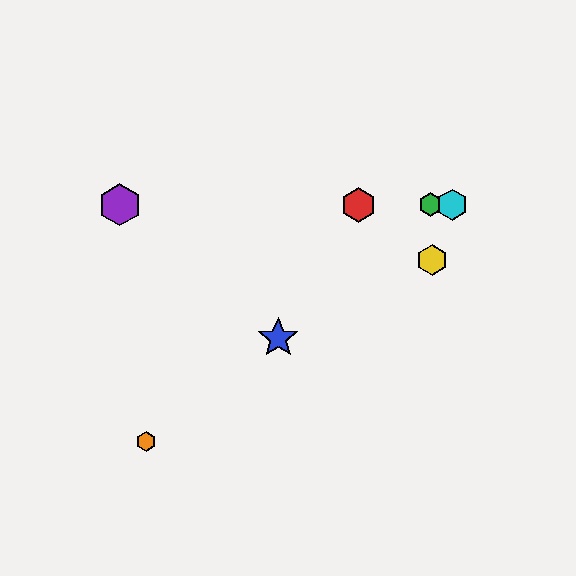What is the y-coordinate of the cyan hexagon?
The cyan hexagon is at y≈205.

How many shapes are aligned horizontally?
4 shapes (the red hexagon, the green hexagon, the purple hexagon, the cyan hexagon) are aligned horizontally.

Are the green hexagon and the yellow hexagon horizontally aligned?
No, the green hexagon is at y≈205 and the yellow hexagon is at y≈260.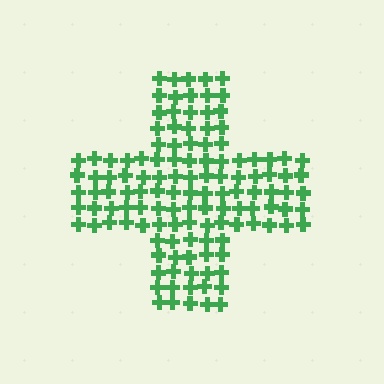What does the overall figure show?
The overall figure shows a cross.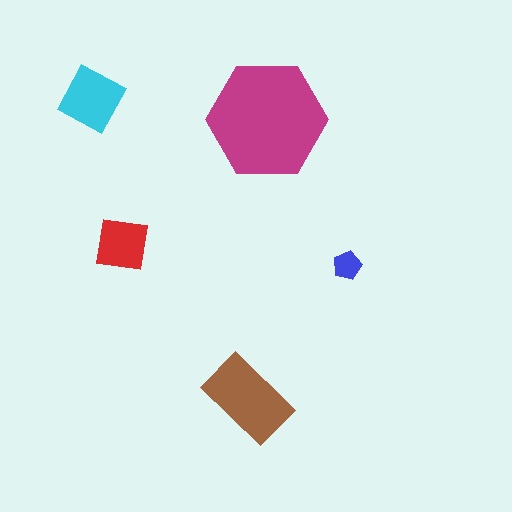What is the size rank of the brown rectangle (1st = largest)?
2nd.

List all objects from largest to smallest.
The magenta hexagon, the brown rectangle, the cyan diamond, the red square, the blue pentagon.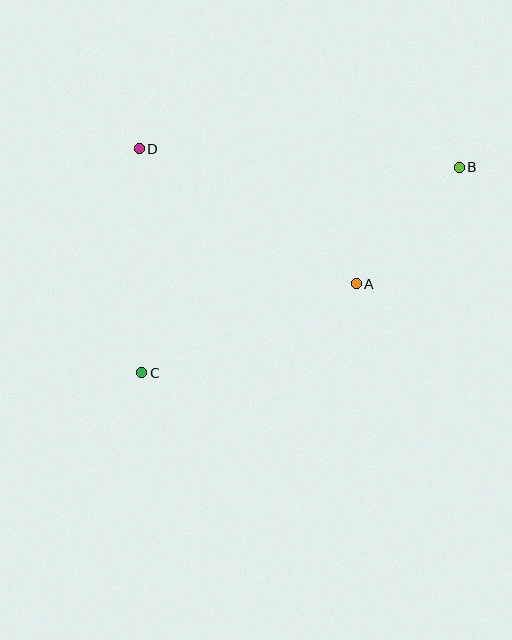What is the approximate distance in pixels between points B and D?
The distance between B and D is approximately 320 pixels.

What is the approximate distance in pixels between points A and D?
The distance between A and D is approximately 255 pixels.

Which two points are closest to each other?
Points A and B are closest to each other.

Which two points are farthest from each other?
Points B and C are farthest from each other.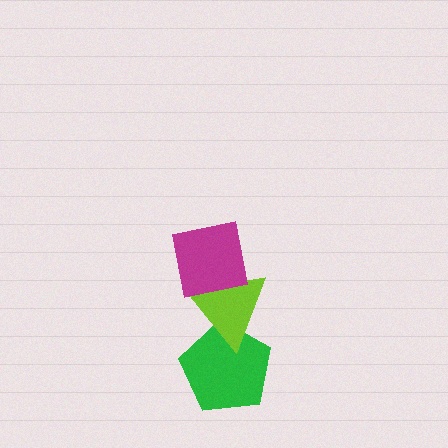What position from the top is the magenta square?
The magenta square is 1st from the top.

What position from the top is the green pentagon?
The green pentagon is 3rd from the top.